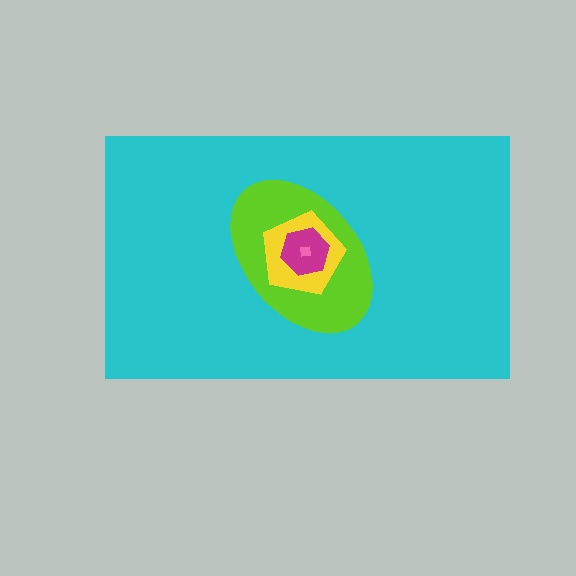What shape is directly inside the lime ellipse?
The yellow pentagon.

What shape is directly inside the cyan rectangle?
The lime ellipse.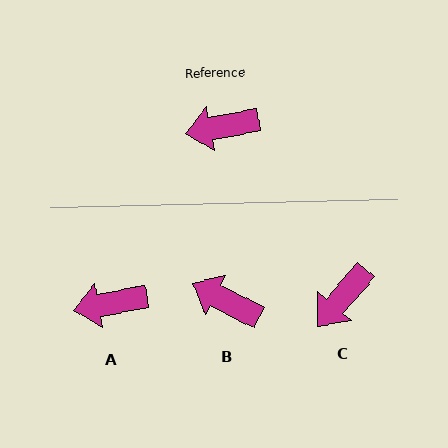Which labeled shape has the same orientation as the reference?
A.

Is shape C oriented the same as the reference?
No, it is off by about 38 degrees.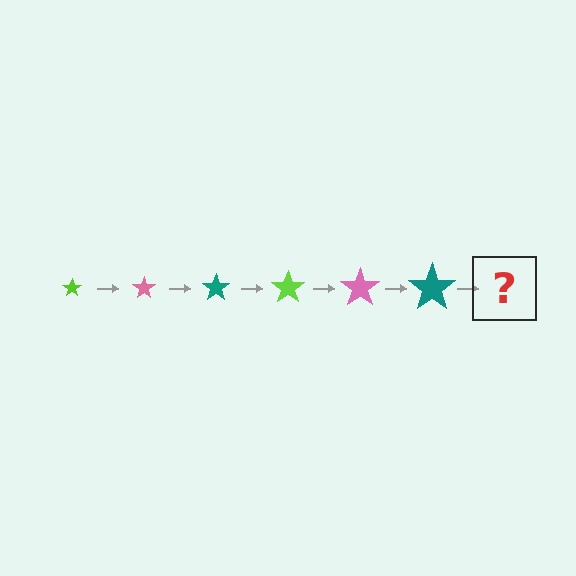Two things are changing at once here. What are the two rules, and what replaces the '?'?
The two rules are that the star grows larger each step and the color cycles through lime, pink, and teal. The '?' should be a lime star, larger than the previous one.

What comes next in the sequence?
The next element should be a lime star, larger than the previous one.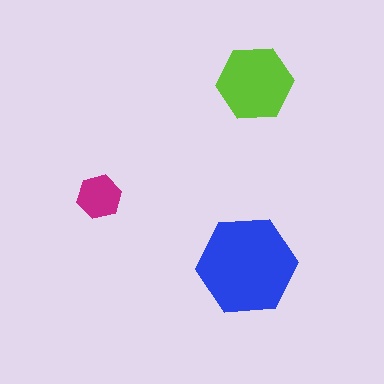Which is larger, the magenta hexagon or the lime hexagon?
The lime one.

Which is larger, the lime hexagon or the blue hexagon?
The blue one.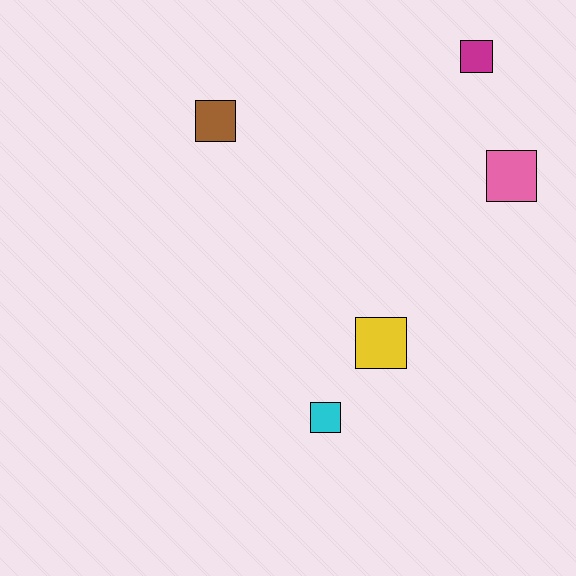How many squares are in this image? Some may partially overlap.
There are 5 squares.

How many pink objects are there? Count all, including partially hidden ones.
There is 1 pink object.